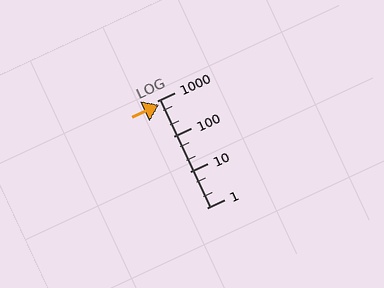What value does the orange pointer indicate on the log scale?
The pointer indicates approximately 790.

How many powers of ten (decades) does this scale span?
The scale spans 3 decades, from 1 to 1000.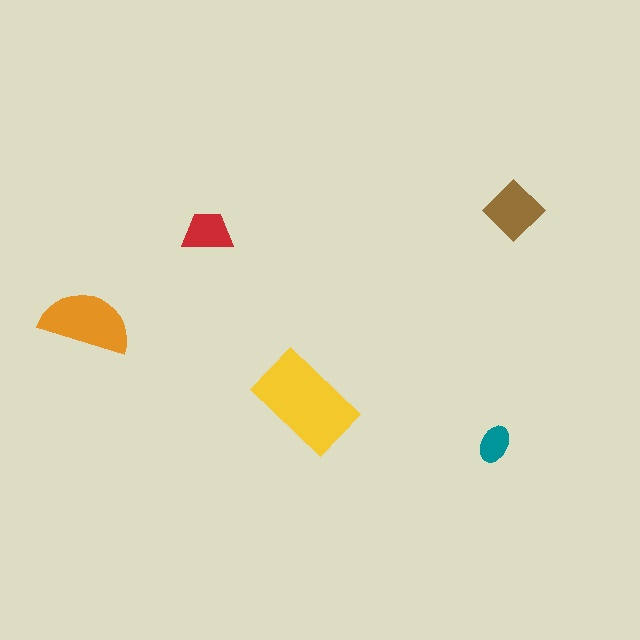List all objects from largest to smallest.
The yellow rectangle, the orange semicircle, the brown diamond, the red trapezoid, the teal ellipse.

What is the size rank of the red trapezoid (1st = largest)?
4th.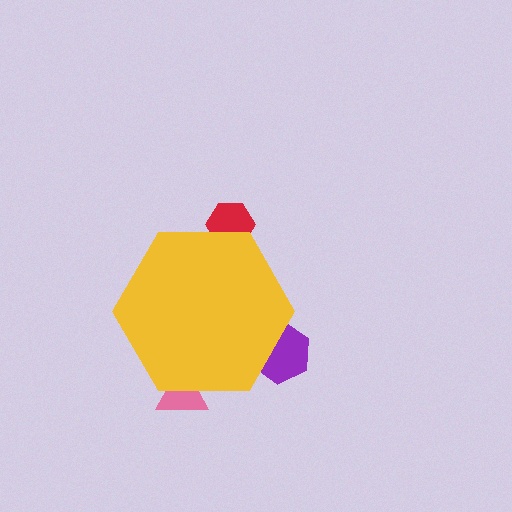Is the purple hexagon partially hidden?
Yes, the purple hexagon is partially hidden behind the yellow hexagon.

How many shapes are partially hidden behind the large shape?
3 shapes are partially hidden.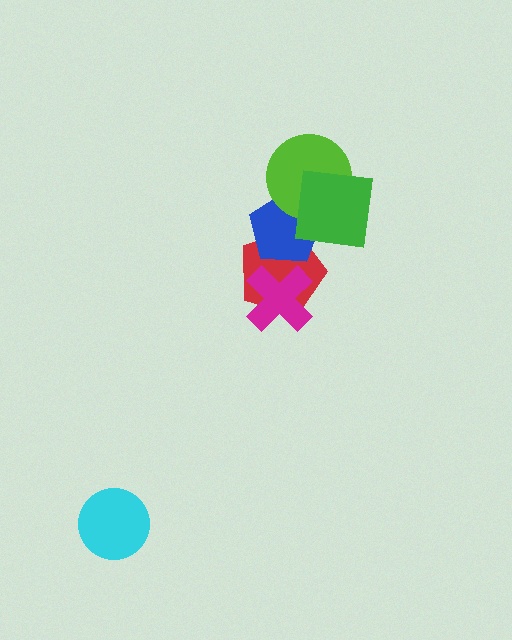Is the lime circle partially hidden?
Yes, it is partially covered by another shape.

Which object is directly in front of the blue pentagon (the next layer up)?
The lime circle is directly in front of the blue pentagon.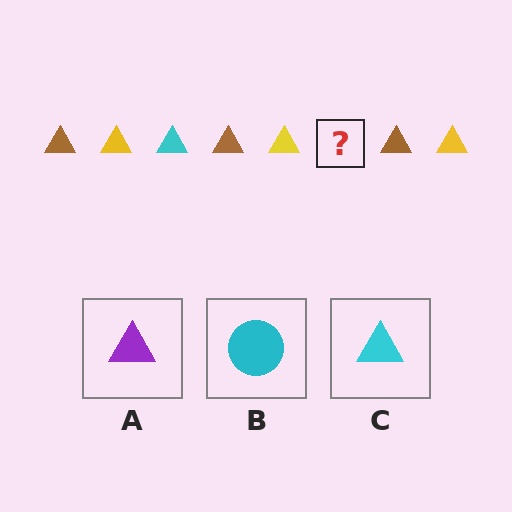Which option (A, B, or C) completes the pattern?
C.